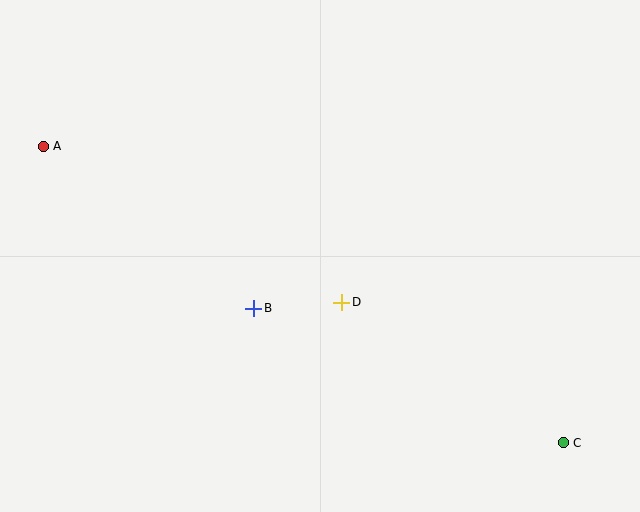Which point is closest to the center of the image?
Point D at (342, 302) is closest to the center.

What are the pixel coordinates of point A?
Point A is at (43, 146).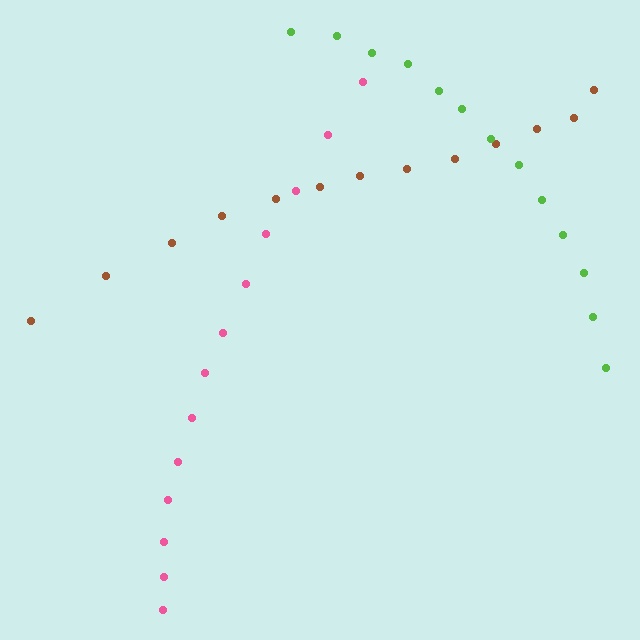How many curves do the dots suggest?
There are 3 distinct paths.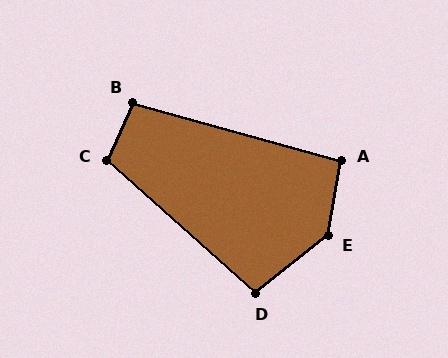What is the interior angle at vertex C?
Approximately 107 degrees (obtuse).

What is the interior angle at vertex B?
Approximately 99 degrees (obtuse).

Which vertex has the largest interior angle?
E, at approximately 138 degrees.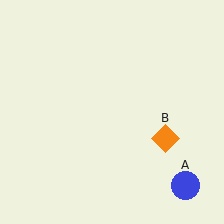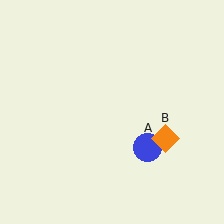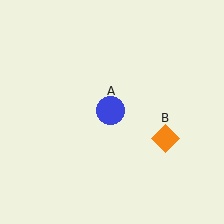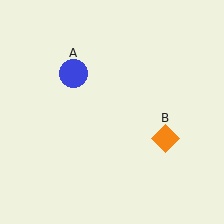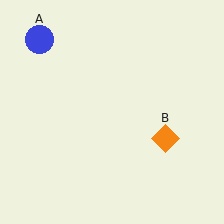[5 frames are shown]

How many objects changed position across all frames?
1 object changed position: blue circle (object A).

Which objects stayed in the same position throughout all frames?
Orange diamond (object B) remained stationary.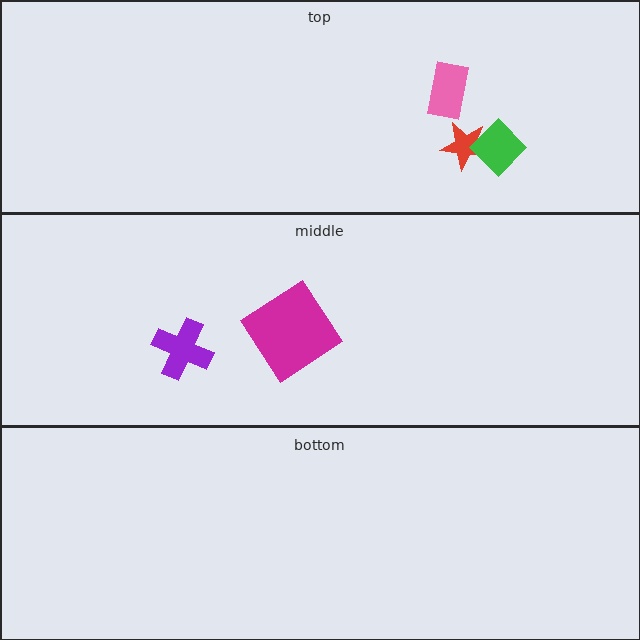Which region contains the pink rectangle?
The top region.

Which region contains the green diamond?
The top region.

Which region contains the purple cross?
The middle region.